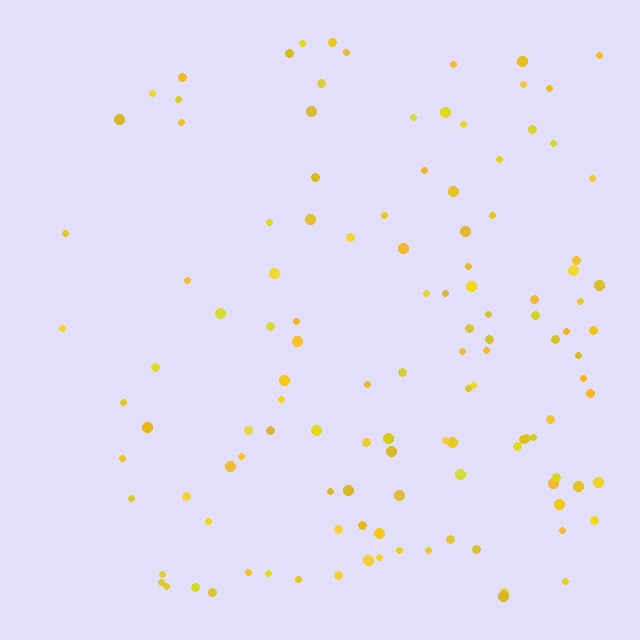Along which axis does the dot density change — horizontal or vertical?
Horizontal.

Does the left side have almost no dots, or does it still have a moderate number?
Still a moderate number, just noticeably fewer than the right.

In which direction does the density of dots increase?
From left to right, with the right side densest.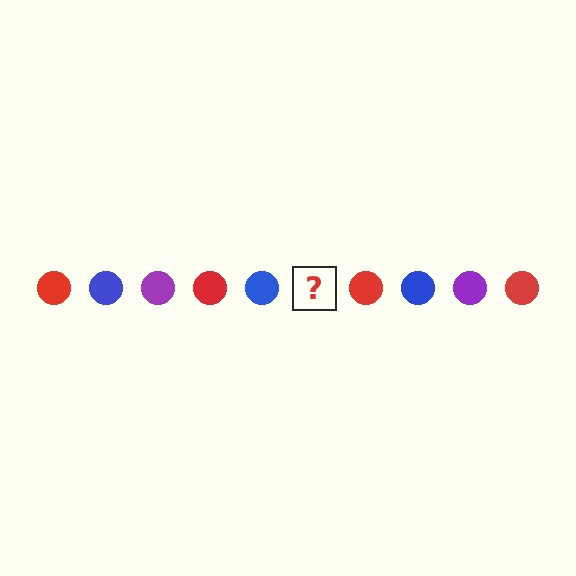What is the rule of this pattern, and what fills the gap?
The rule is that the pattern cycles through red, blue, purple circles. The gap should be filled with a purple circle.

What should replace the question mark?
The question mark should be replaced with a purple circle.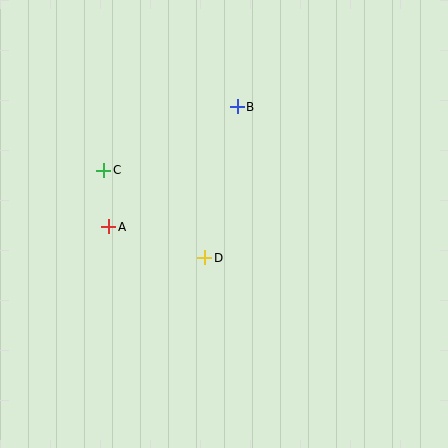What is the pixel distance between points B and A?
The distance between B and A is 176 pixels.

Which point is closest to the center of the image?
Point D at (205, 258) is closest to the center.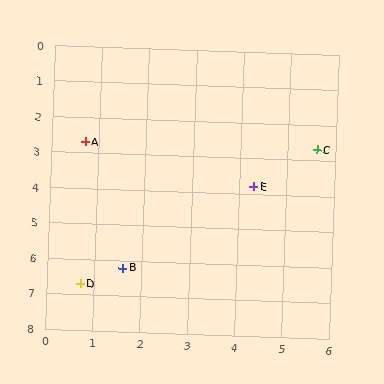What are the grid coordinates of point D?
Point D is at approximately (0.7, 6.7).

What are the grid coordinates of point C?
Point C is at approximately (5.6, 2.7).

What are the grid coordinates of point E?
Point E is at approximately (4.3, 3.8).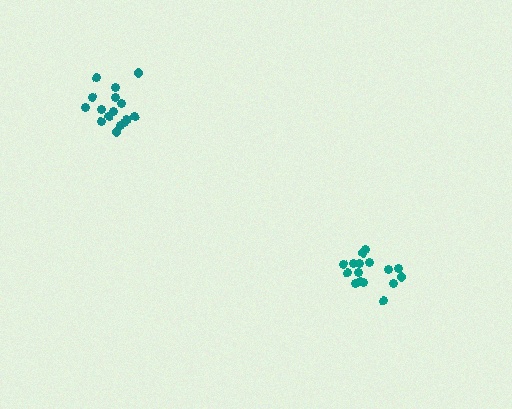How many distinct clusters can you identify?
There are 2 distinct clusters.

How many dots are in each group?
Group 1: 16 dots, Group 2: 16 dots (32 total).